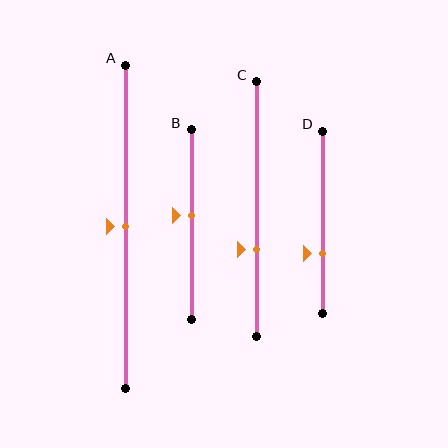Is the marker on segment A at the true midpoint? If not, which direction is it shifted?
Yes, the marker on segment A is at the true midpoint.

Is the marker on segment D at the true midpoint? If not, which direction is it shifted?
No, the marker on segment D is shifted downward by about 17% of the segment length.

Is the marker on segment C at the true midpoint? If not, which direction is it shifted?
No, the marker on segment C is shifted downward by about 16% of the segment length.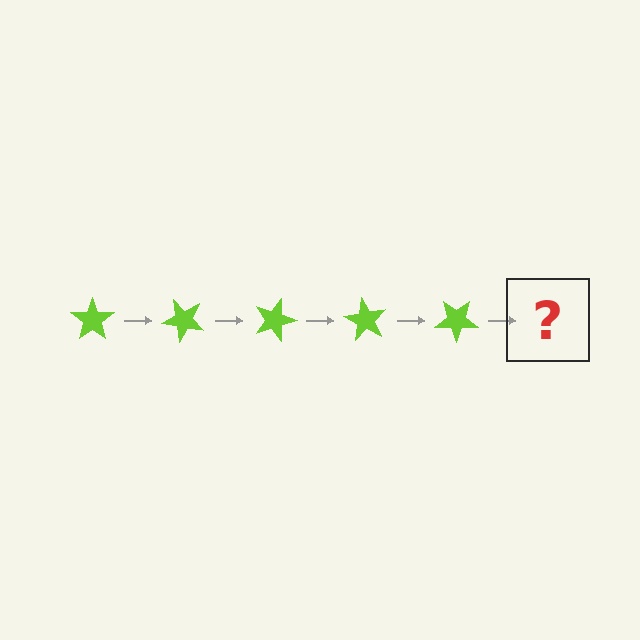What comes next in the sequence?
The next element should be a lime star rotated 225 degrees.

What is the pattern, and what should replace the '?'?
The pattern is that the star rotates 45 degrees each step. The '?' should be a lime star rotated 225 degrees.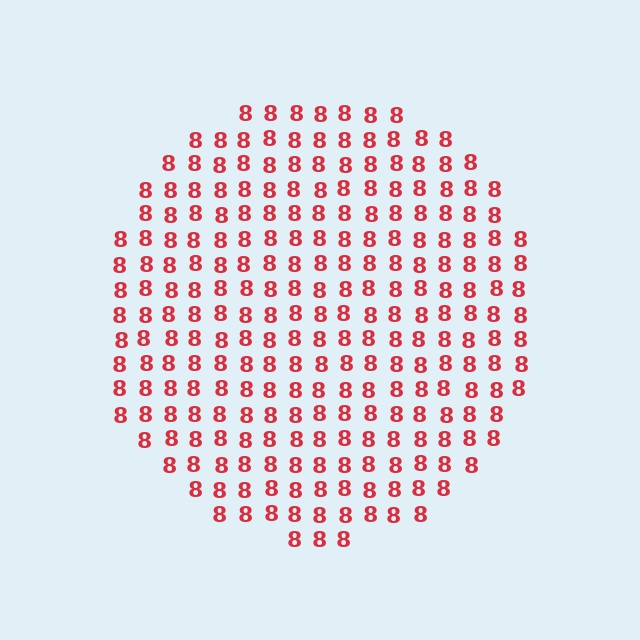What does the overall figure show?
The overall figure shows a circle.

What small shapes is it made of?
It is made of small digit 8's.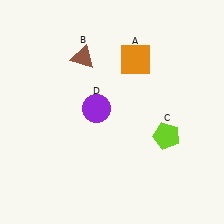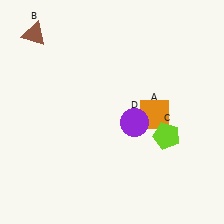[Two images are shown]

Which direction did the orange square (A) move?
The orange square (A) moved down.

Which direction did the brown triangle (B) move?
The brown triangle (B) moved left.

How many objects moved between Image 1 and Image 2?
3 objects moved between the two images.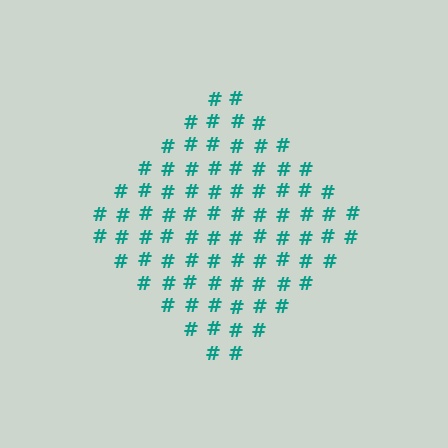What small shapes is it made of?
It is made of small hash symbols.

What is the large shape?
The large shape is a diamond.